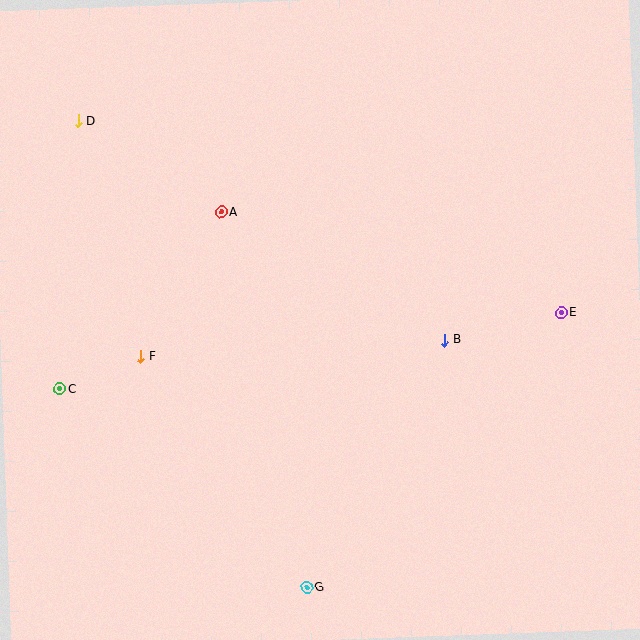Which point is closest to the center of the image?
Point B at (445, 340) is closest to the center.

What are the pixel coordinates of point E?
Point E is at (561, 313).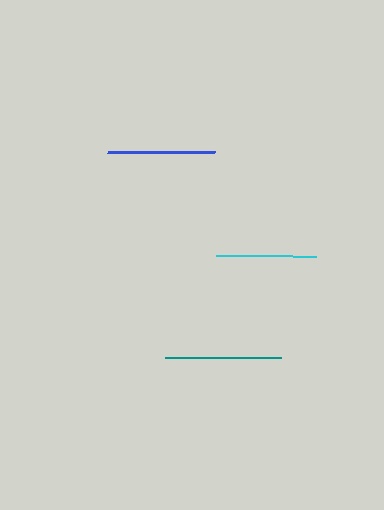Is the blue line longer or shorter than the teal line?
The teal line is longer than the blue line.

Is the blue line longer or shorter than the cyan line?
The blue line is longer than the cyan line.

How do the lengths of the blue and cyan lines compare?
The blue and cyan lines are approximately the same length.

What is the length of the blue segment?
The blue segment is approximately 108 pixels long.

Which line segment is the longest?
The teal line is the longest at approximately 117 pixels.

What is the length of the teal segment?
The teal segment is approximately 117 pixels long.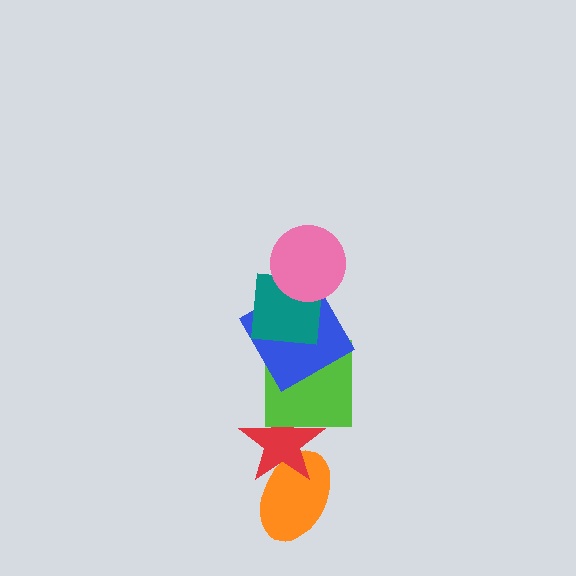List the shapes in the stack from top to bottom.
From top to bottom: the pink circle, the teal square, the blue diamond, the lime square, the red star, the orange ellipse.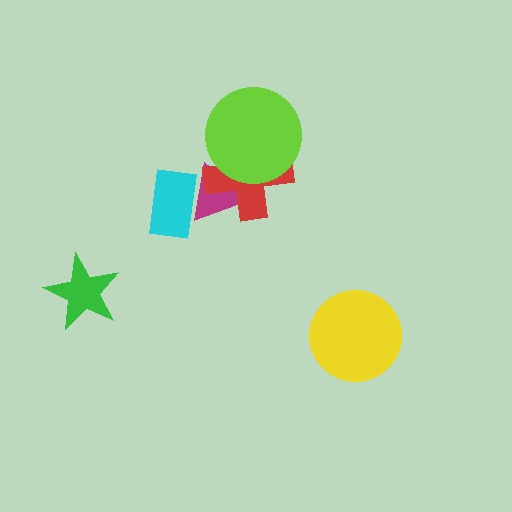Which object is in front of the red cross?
The lime circle is in front of the red cross.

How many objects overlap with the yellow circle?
0 objects overlap with the yellow circle.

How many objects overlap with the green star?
0 objects overlap with the green star.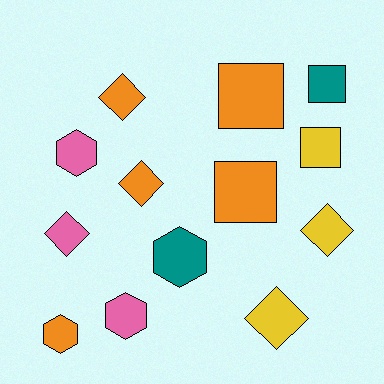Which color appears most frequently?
Orange, with 5 objects.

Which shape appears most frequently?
Diamond, with 5 objects.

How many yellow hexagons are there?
There are no yellow hexagons.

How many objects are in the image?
There are 13 objects.